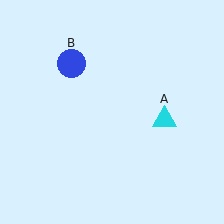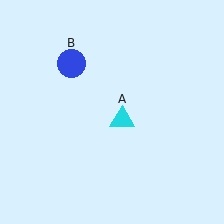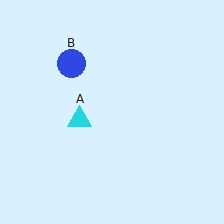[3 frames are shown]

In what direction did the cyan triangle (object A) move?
The cyan triangle (object A) moved left.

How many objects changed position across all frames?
1 object changed position: cyan triangle (object A).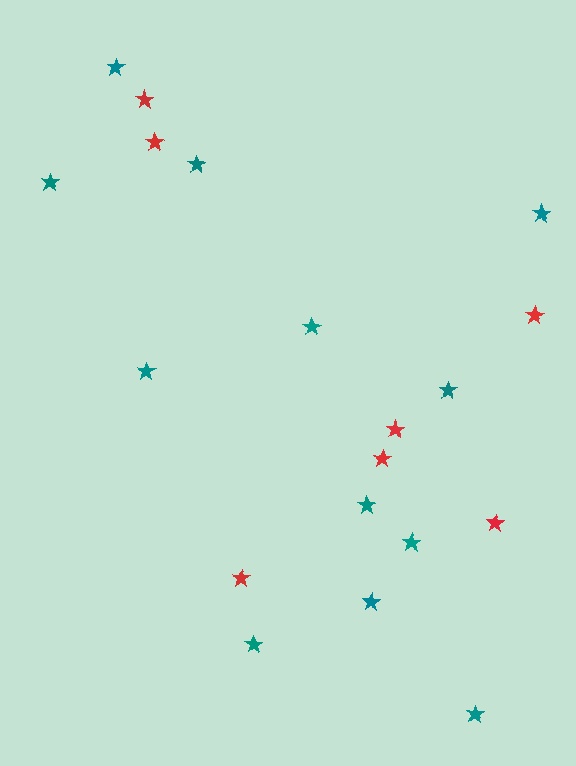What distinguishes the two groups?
There are 2 groups: one group of red stars (7) and one group of teal stars (12).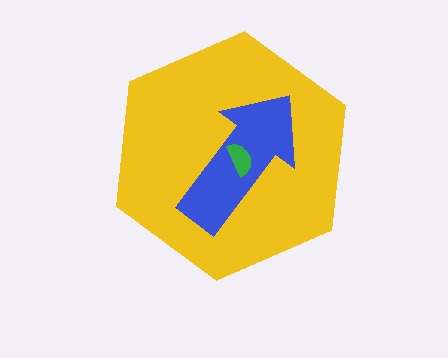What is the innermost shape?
The green semicircle.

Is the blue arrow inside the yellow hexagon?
Yes.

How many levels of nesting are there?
3.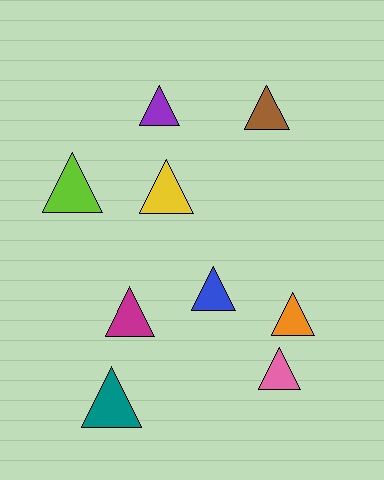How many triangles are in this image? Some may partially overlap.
There are 9 triangles.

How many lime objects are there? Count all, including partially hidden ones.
There is 1 lime object.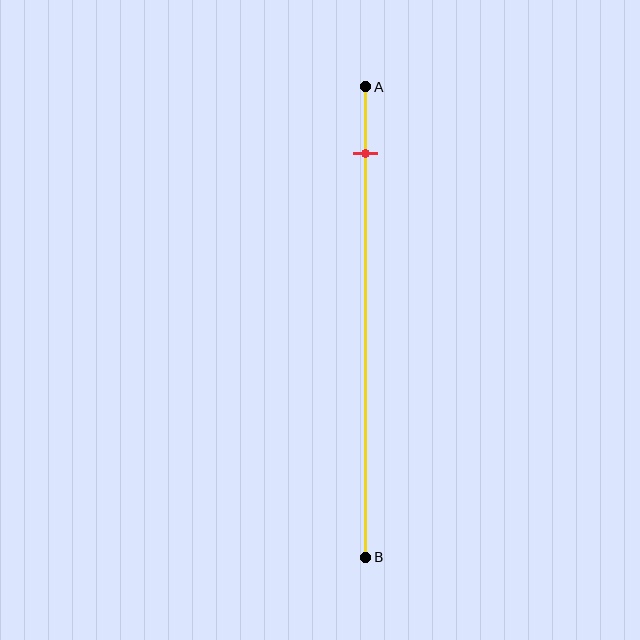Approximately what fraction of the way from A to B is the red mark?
The red mark is approximately 15% of the way from A to B.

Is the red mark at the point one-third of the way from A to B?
No, the mark is at about 15% from A, not at the 33% one-third point.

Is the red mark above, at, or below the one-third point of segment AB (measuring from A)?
The red mark is above the one-third point of segment AB.